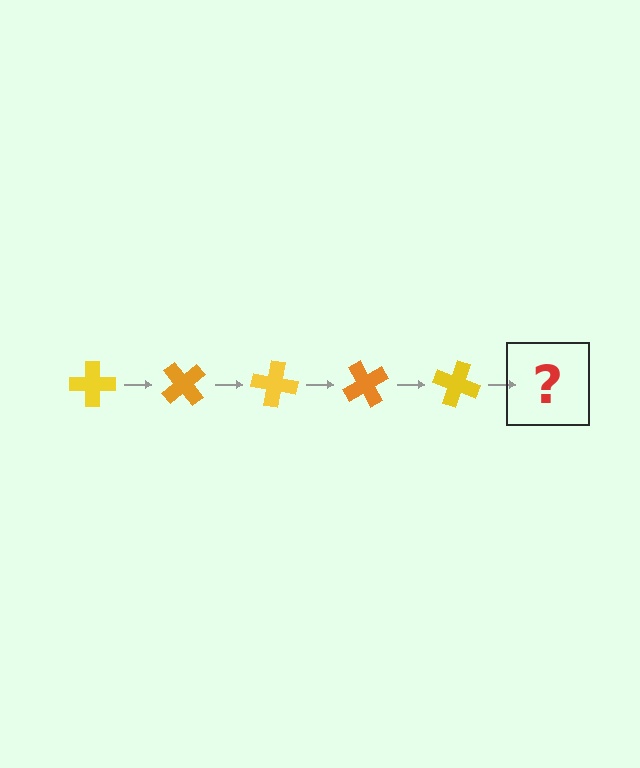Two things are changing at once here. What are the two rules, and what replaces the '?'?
The two rules are that it rotates 50 degrees each step and the color cycles through yellow and orange. The '?' should be an orange cross, rotated 250 degrees from the start.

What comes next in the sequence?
The next element should be an orange cross, rotated 250 degrees from the start.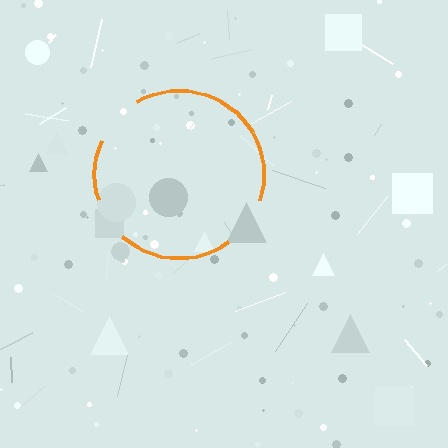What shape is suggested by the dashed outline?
The dashed outline suggests a circle.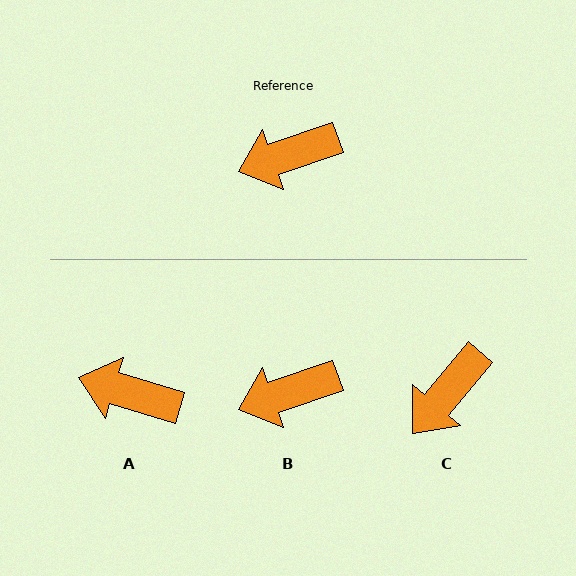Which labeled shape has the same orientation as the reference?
B.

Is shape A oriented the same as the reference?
No, it is off by about 36 degrees.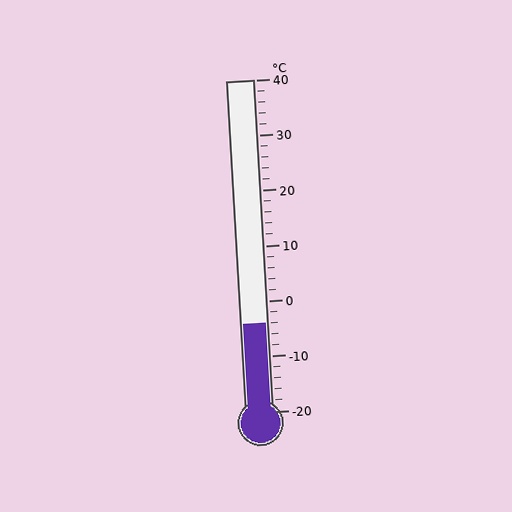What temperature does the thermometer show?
The thermometer shows approximately -4°C.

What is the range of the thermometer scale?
The thermometer scale ranges from -20°C to 40°C.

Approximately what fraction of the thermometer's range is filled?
The thermometer is filled to approximately 25% of its range.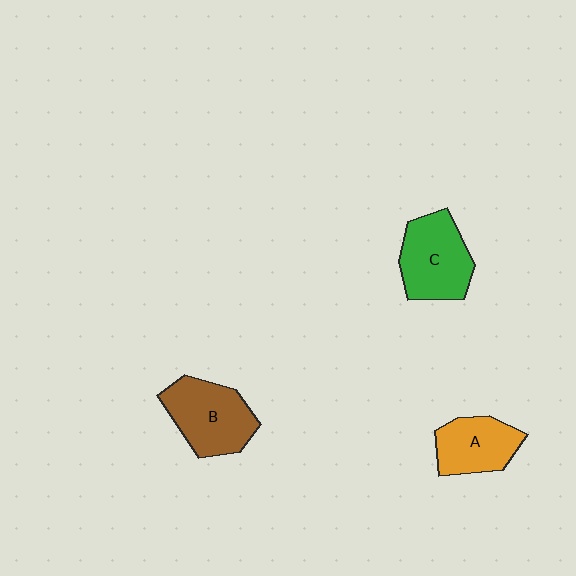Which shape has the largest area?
Shape B (brown).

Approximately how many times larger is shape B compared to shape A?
Approximately 1.3 times.